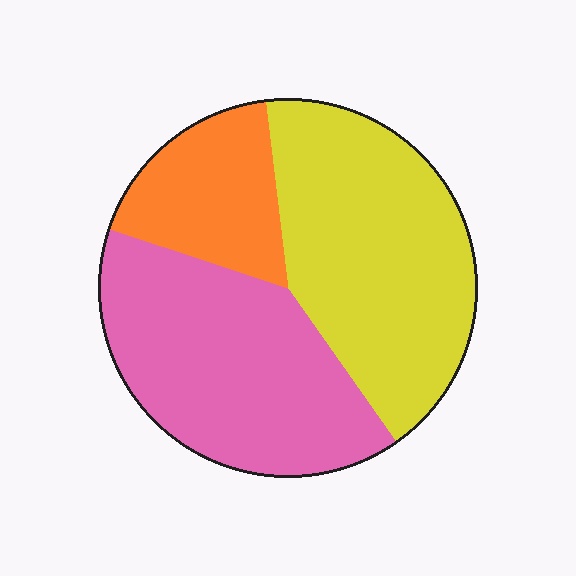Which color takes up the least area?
Orange, at roughly 20%.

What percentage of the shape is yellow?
Yellow takes up between a third and a half of the shape.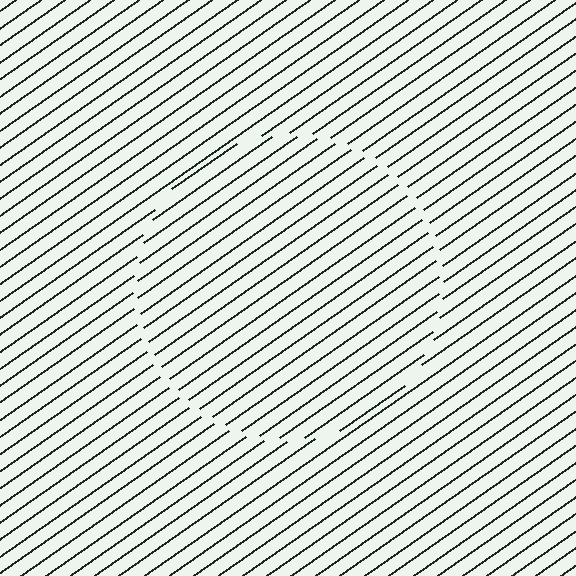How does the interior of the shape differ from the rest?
The interior of the shape contains the same grating, shifted by half a period — the contour is defined by the phase discontinuity where line-ends from the inner and outer gratings abut.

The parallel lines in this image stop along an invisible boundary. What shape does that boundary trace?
An illusory circle. The interior of the shape contains the same grating, shifted by half a period — the contour is defined by the phase discontinuity where line-ends from the inner and outer gratings abut.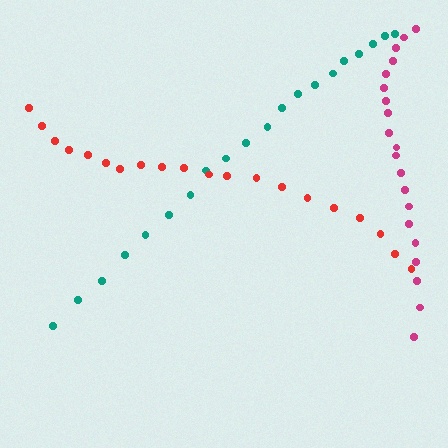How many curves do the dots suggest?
There are 3 distinct paths.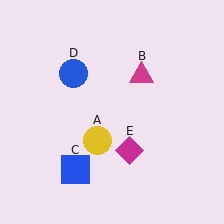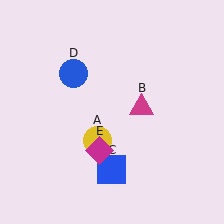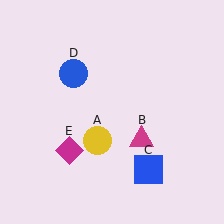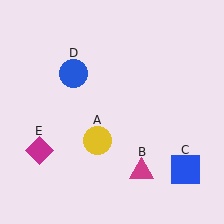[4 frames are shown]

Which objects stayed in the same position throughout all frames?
Yellow circle (object A) and blue circle (object D) remained stationary.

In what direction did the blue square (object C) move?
The blue square (object C) moved right.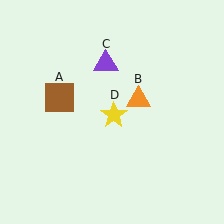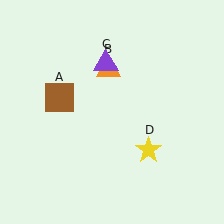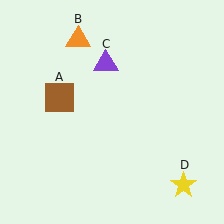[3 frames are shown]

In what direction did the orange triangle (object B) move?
The orange triangle (object B) moved up and to the left.